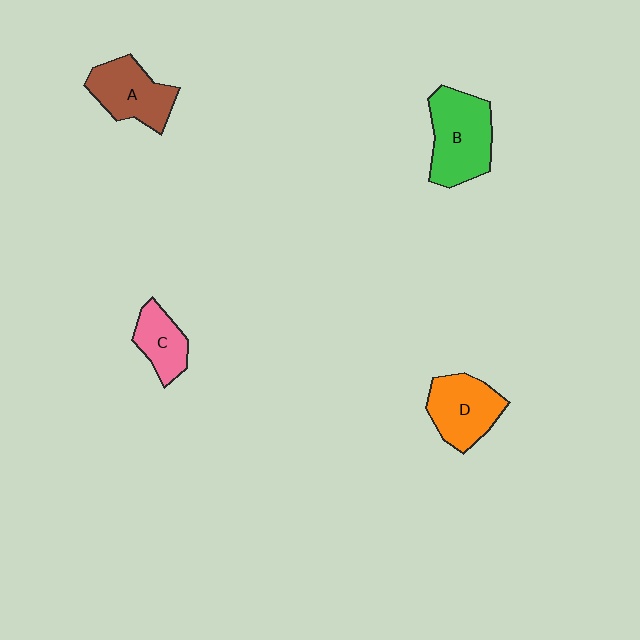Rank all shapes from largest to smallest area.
From largest to smallest: B (green), D (orange), A (brown), C (pink).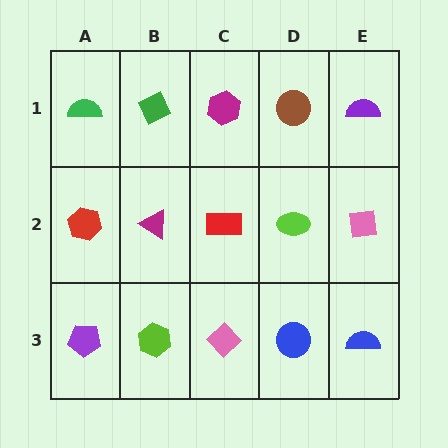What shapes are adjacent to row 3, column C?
A red rectangle (row 2, column C), a lime hexagon (row 3, column B), a blue circle (row 3, column D).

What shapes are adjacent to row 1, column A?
A red hexagon (row 2, column A), a green diamond (row 1, column B).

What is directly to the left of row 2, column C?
A magenta triangle.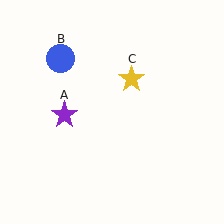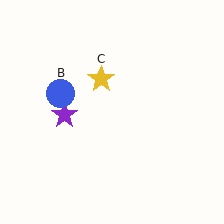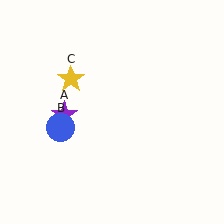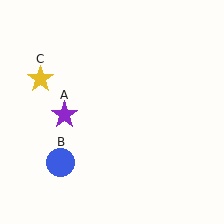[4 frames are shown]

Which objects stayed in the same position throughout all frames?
Purple star (object A) remained stationary.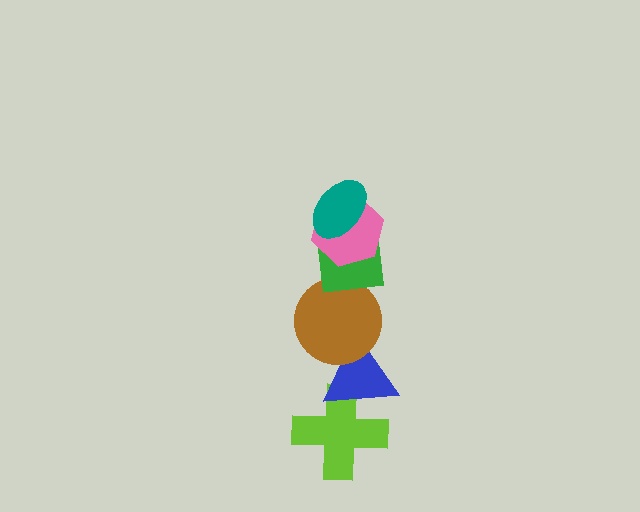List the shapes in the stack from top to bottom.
From top to bottom: the teal ellipse, the pink hexagon, the green square, the brown circle, the blue triangle, the lime cross.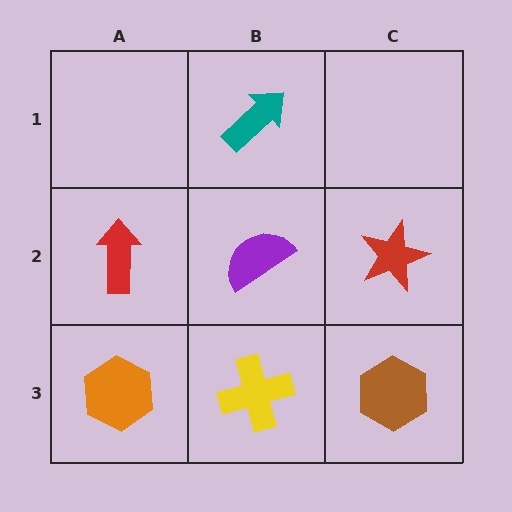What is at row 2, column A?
A red arrow.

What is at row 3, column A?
An orange hexagon.